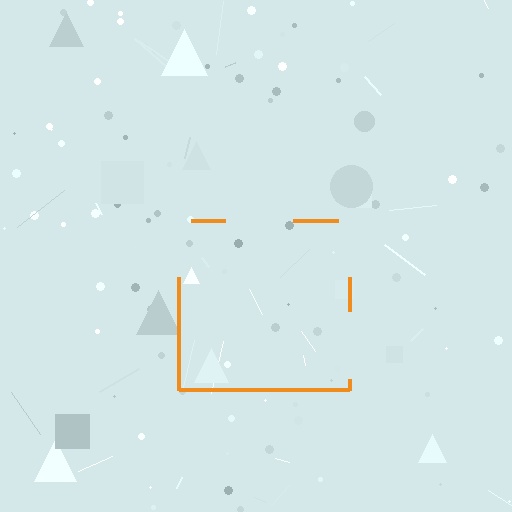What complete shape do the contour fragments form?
The contour fragments form a square.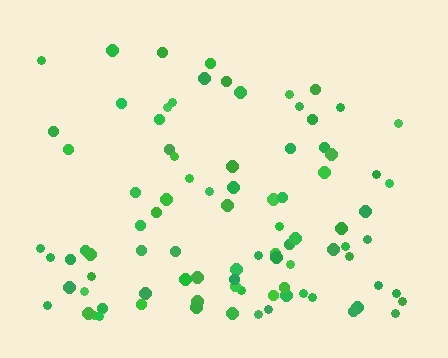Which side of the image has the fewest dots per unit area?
The top.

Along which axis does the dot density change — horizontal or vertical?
Vertical.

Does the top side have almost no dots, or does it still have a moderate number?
Still a moderate number, just noticeably fewer than the bottom.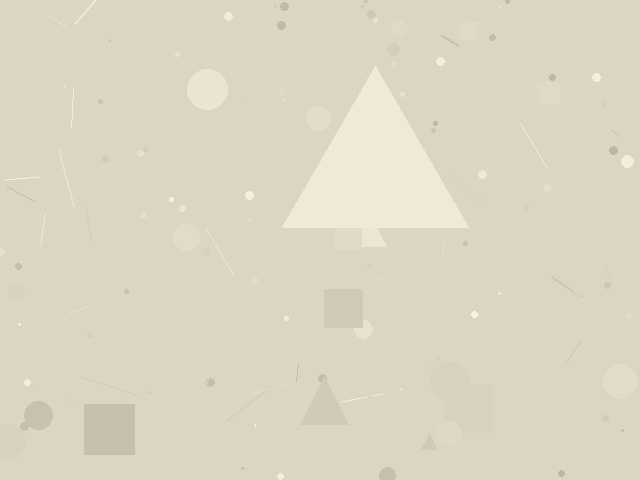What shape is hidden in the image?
A triangle is hidden in the image.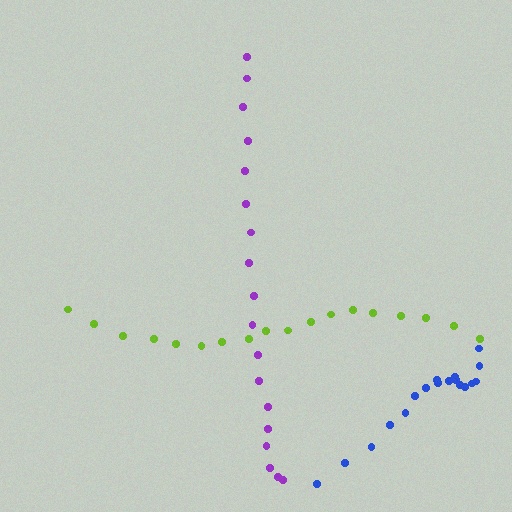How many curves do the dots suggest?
There are 3 distinct paths.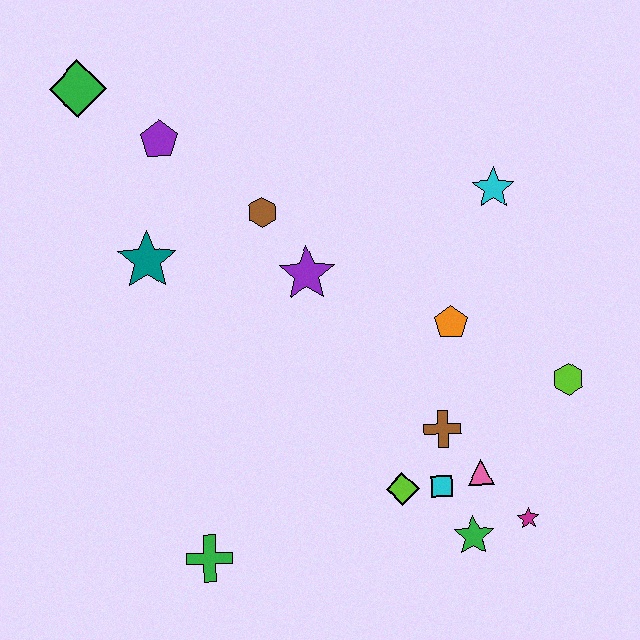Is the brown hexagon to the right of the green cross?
Yes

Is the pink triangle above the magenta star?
Yes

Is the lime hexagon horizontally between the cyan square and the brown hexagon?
No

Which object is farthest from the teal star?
The magenta star is farthest from the teal star.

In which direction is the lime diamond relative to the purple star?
The lime diamond is below the purple star.